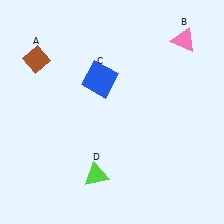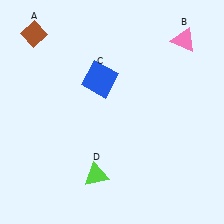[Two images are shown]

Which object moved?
The brown diamond (A) moved up.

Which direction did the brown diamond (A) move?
The brown diamond (A) moved up.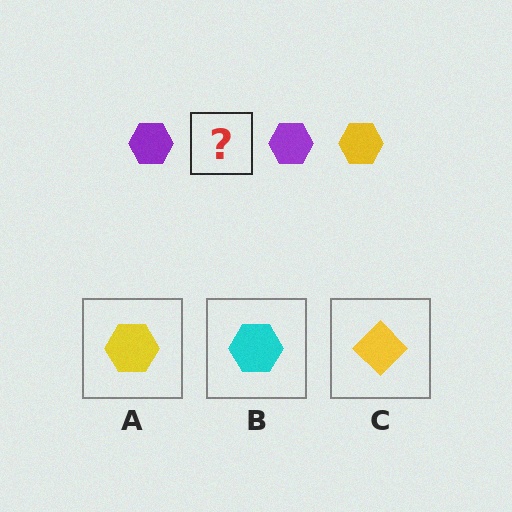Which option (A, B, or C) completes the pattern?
A.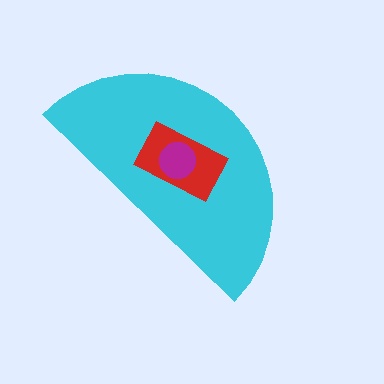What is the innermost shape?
The magenta circle.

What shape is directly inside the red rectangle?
The magenta circle.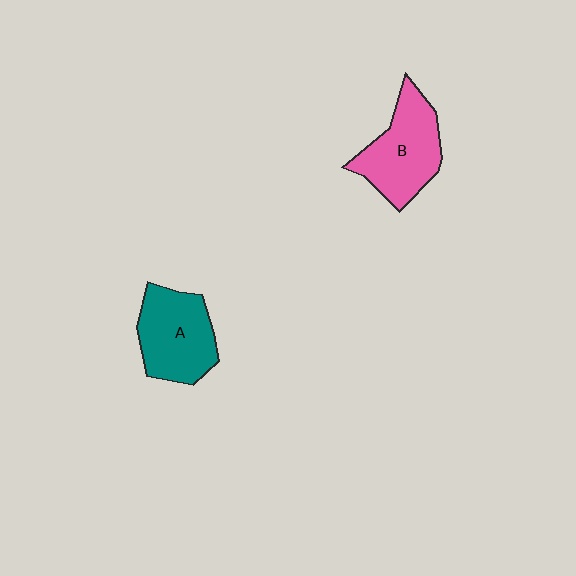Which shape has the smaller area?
Shape A (teal).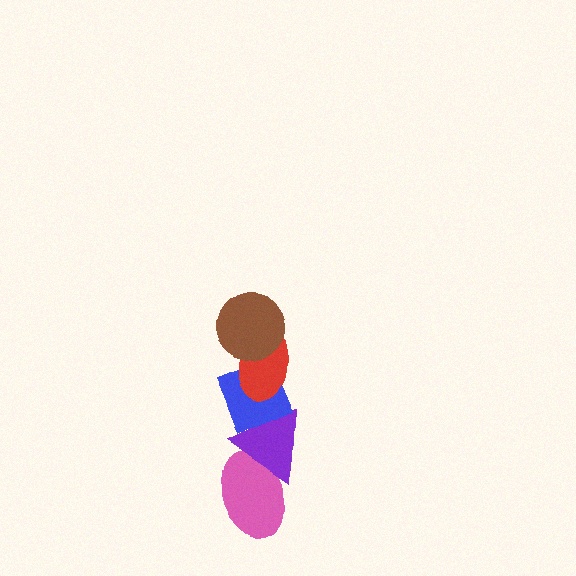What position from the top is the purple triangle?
The purple triangle is 4th from the top.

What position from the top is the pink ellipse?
The pink ellipse is 5th from the top.